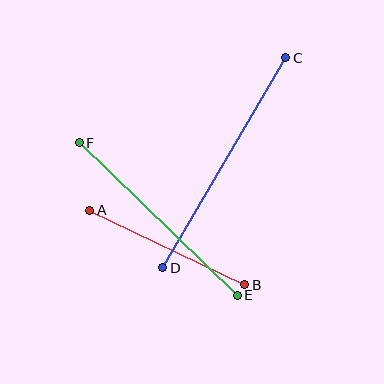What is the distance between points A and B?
The distance is approximately 172 pixels.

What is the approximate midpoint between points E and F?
The midpoint is at approximately (158, 219) pixels.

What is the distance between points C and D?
The distance is approximately 243 pixels.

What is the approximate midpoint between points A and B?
The midpoint is at approximately (167, 247) pixels.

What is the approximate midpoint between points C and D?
The midpoint is at approximately (224, 163) pixels.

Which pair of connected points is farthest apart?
Points C and D are farthest apart.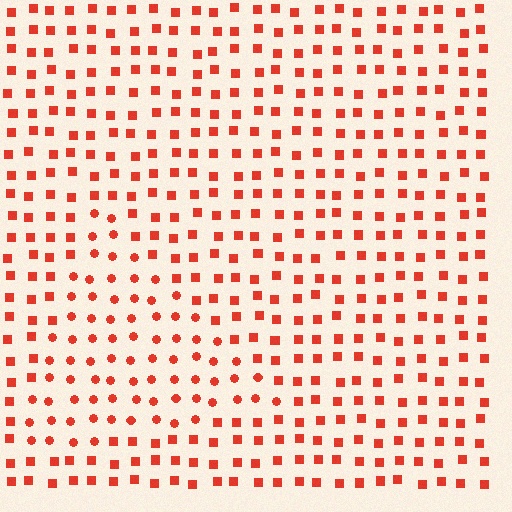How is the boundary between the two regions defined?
The boundary is defined by a change in element shape: circles inside vs. squares outside. All elements share the same color and spacing.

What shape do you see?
I see a triangle.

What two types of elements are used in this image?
The image uses circles inside the triangle region and squares outside it.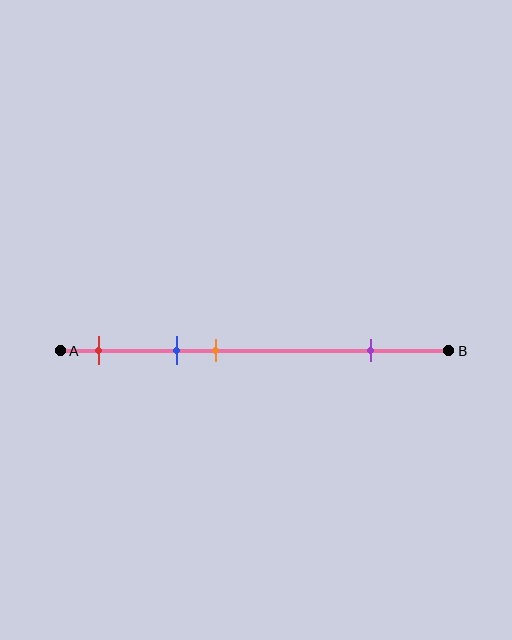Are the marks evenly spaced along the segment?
No, the marks are not evenly spaced.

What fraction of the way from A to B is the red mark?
The red mark is approximately 10% (0.1) of the way from A to B.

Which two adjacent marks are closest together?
The blue and orange marks are the closest adjacent pair.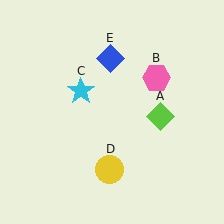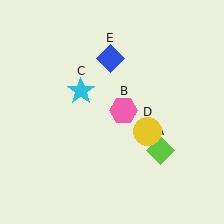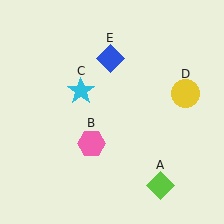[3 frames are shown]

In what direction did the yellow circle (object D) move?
The yellow circle (object D) moved up and to the right.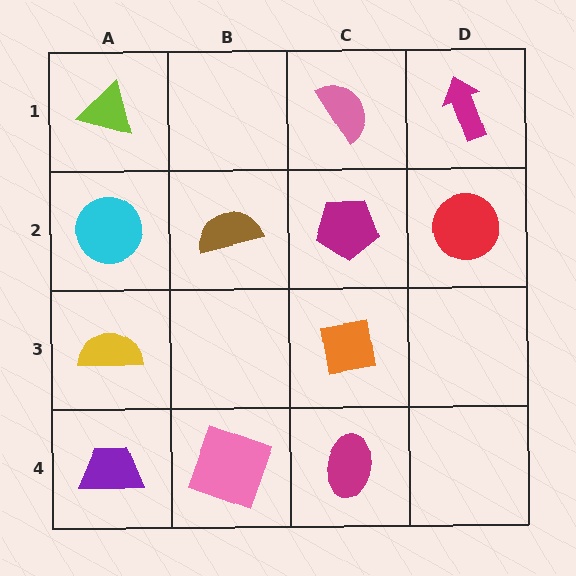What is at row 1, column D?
A magenta arrow.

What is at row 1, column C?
A pink semicircle.